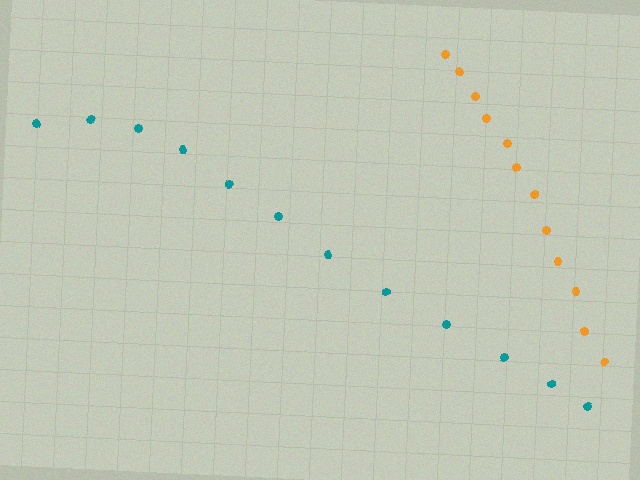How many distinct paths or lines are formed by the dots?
There are 2 distinct paths.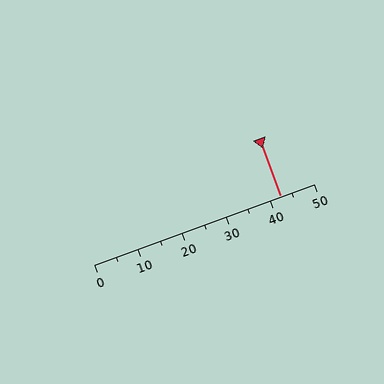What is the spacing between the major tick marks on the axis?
The major ticks are spaced 10 apart.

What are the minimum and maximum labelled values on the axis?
The axis runs from 0 to 50.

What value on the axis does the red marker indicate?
The marker indicates approximately 42.5.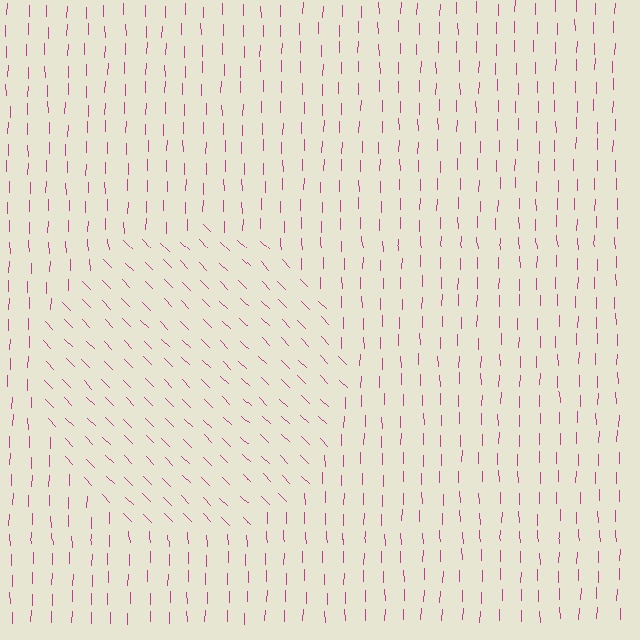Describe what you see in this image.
The image is filled with small magenta line segments. A circle region in the image has lines oriented differently from the surrounding lines, creating a visible texture boundary.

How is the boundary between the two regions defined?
The boundary is defined purely by a change in line orientation (approximately 45 degrees difference). All lines are the same color and thickness.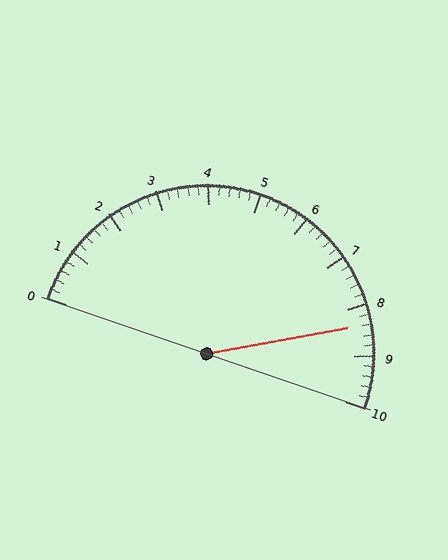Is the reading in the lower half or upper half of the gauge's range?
The reading is in the upper half of the range (0 to 10).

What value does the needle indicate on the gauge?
The needle indicates approximately 8.4.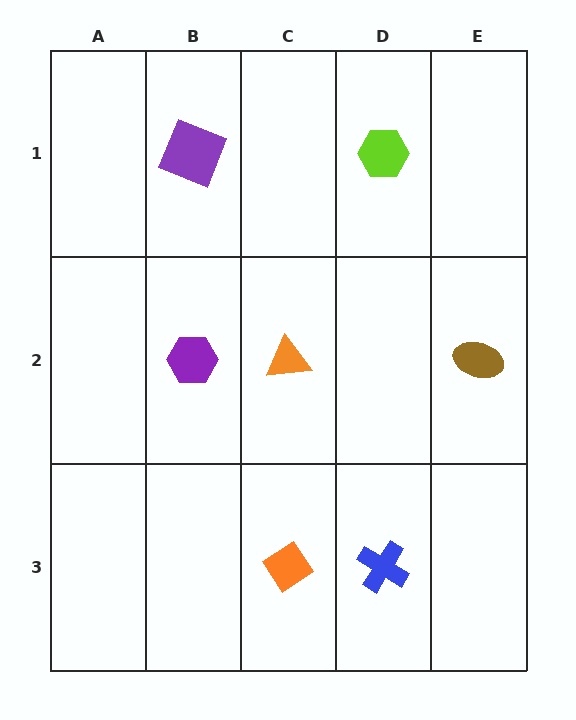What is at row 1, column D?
A lime hexagon.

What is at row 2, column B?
A purple hexagon.